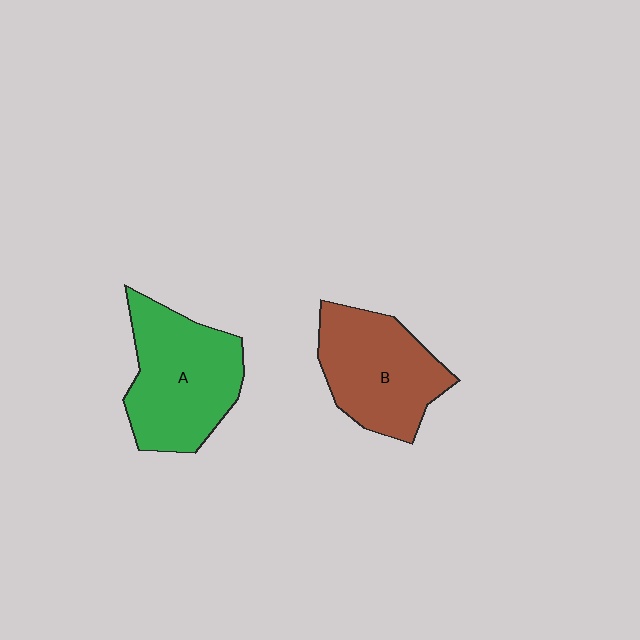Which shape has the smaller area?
Shape B (brown).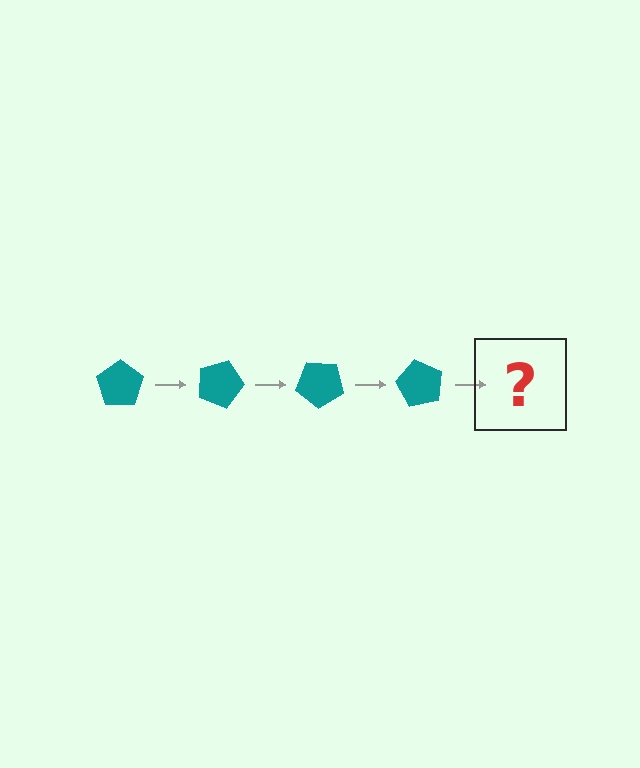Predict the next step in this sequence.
The next step is a teal pentagon rotated 80 degrees.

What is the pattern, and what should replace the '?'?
The pattern is that the pentagon rotates 20 degrees each step. The '?' should be a teal pentagon rotated 80 degrees.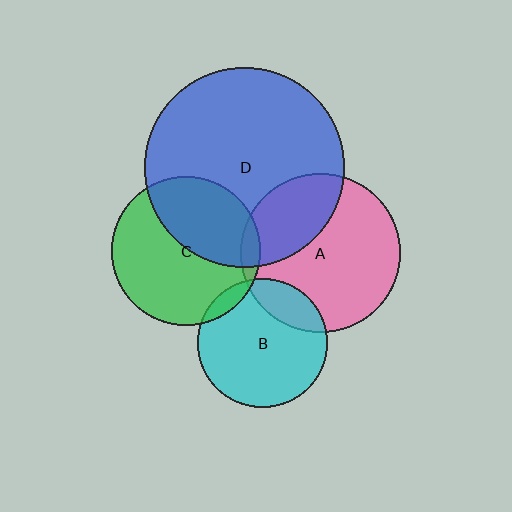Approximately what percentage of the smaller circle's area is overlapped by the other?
Approximately 5%.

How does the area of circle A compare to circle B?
Approximately 1.5 times.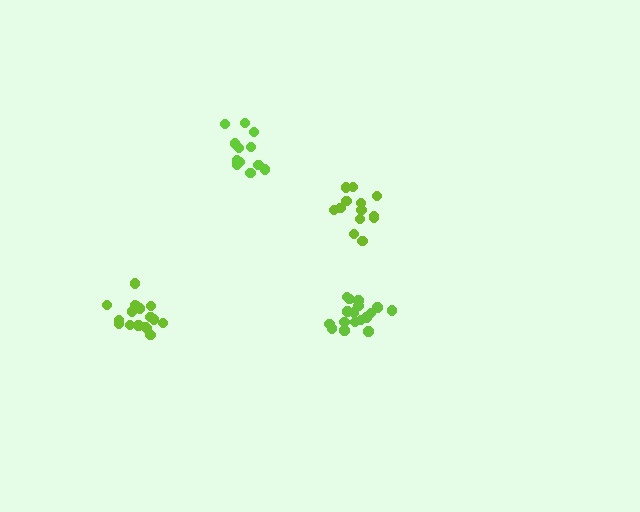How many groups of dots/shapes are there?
There are 4 groups.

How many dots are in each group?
Group 1: 12 dots, Group 2: 17 dots, Group 3: 18 dots, Group 4: 13 dots (60 total).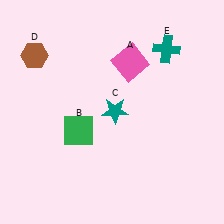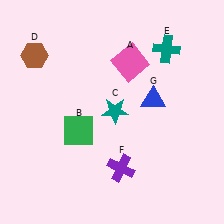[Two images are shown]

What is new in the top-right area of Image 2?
A blue triangle (G) was added in the top-right area of Image 2.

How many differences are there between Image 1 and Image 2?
There are 2 differences between the two images.